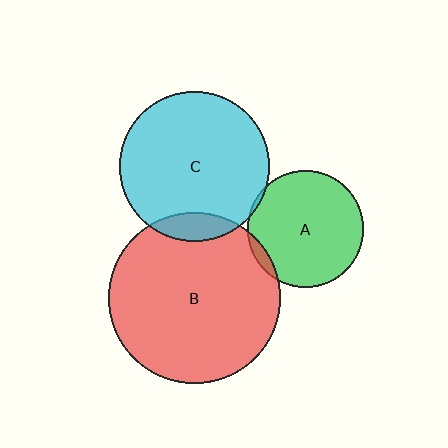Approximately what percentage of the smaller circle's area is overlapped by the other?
Approximately 10%.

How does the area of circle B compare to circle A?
Approximately 2.2 times.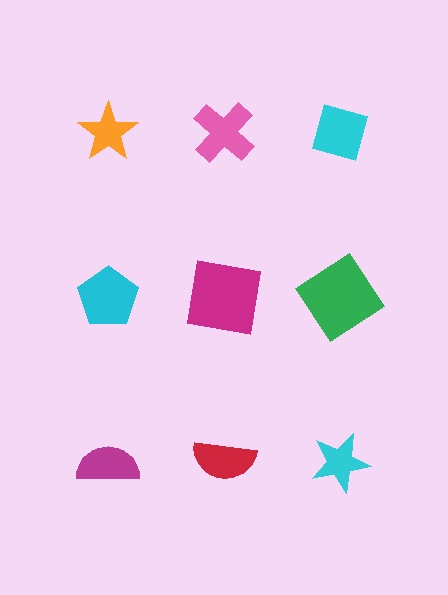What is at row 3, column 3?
A cyan star.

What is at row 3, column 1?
A magenta semicircle.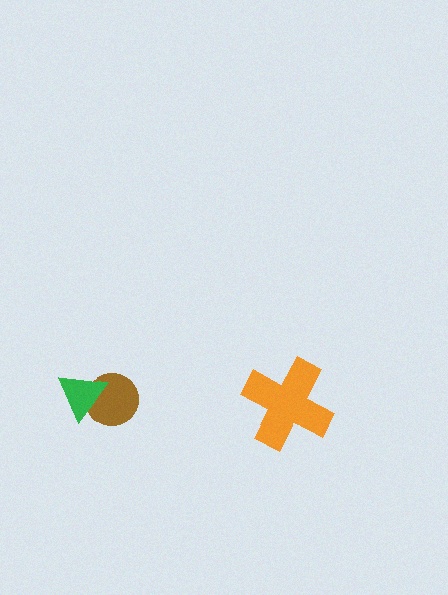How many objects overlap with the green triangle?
1 object overlaps with the green triangle.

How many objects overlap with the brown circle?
1 object overlaps with the brown circle.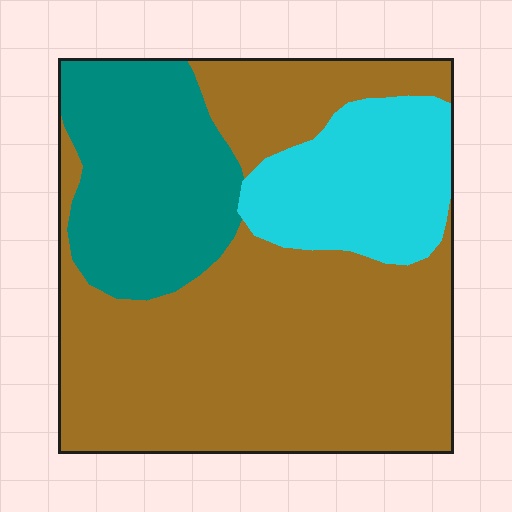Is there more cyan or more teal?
Teal.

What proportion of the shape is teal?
Teal takes up about one fifth (1/5) of the shape.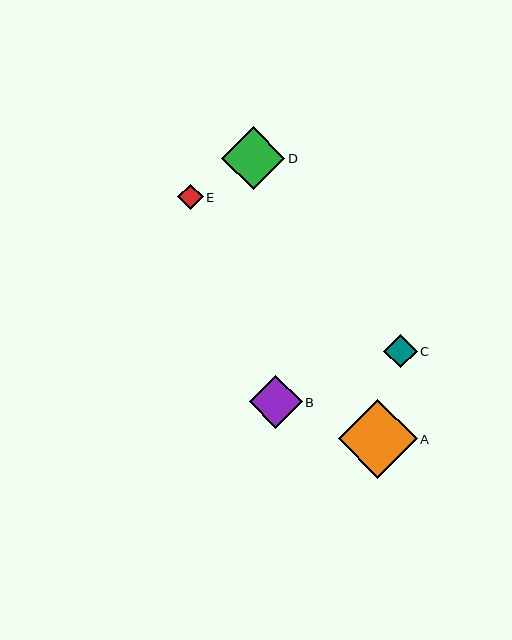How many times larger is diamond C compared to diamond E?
Diamond C is approximately 1.3 times the size of diamond E.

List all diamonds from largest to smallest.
From largest to smallest: A, D, B, C, E.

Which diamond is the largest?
Diamond A is the largest with a size of approximately 79 pixels.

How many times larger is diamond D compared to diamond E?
Diamond D is approximately 2.4 times the size of diamond E.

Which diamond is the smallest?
Diamond E is the smallest with a size of approximately 26 pixels.